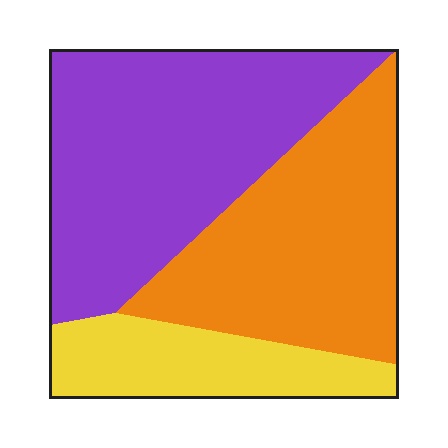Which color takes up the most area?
Purple, at roughly 45%.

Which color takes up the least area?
Yellow, at roughly 20%.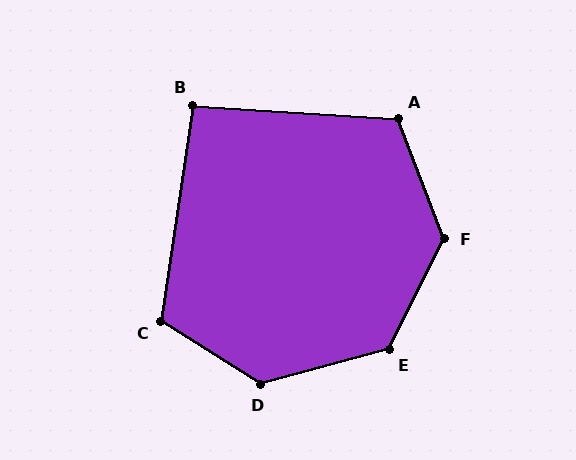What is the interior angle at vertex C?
Approximately 114 degrees (obtuse).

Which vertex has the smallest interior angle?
B, at approximately 95 degrees.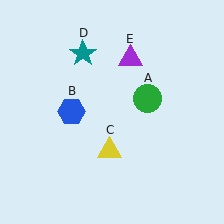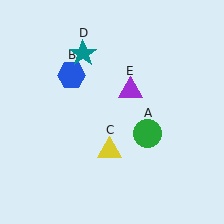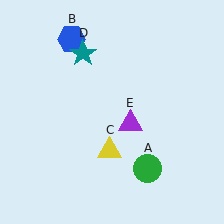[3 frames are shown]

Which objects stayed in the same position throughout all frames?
Yellow triangle (object C) and teal star (object D) remained stationary.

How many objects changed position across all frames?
3 objects changed position: green circle (object A), blue hexagon (object B), purple triangle (object E).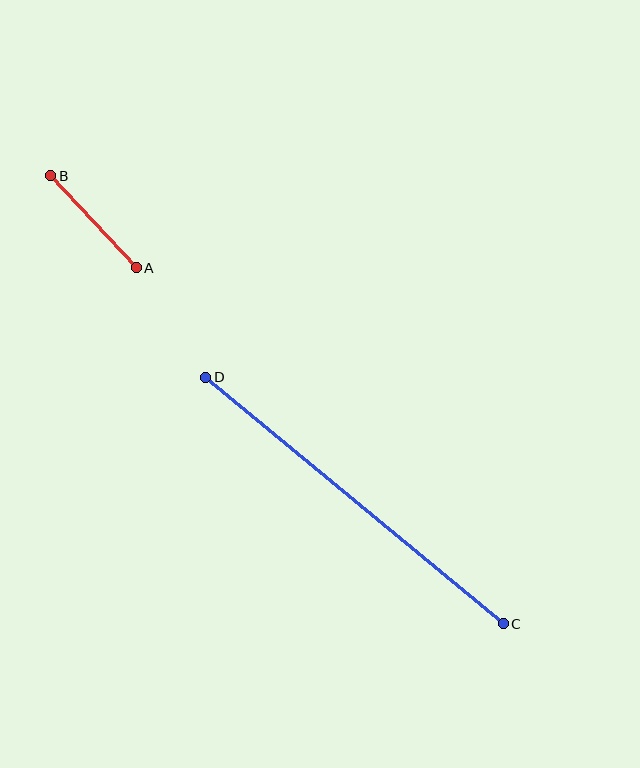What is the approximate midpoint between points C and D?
The midpoint is at approximately (355, 501) pixels.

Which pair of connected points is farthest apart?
Points C and D are farthest apart.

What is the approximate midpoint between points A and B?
The midpoint is at approximately (93, 222) pixels.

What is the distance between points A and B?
The distance is approximately 126 pixels.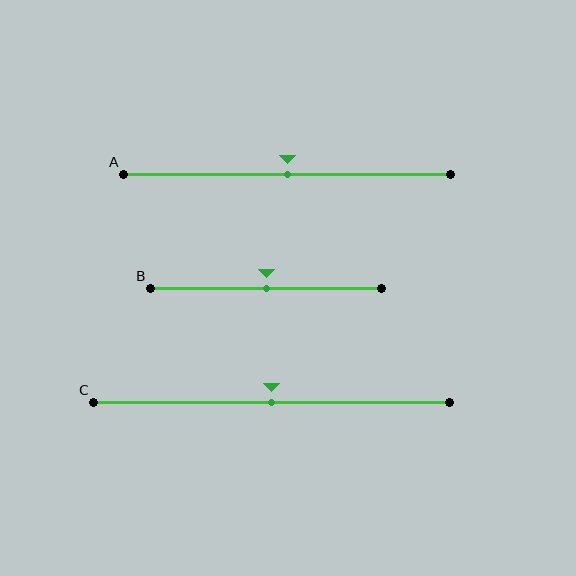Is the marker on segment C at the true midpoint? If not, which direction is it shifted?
Yes, the marker on segment C is at the true midpoint.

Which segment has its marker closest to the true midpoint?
Segment A has its marker closest to the true midpoint.